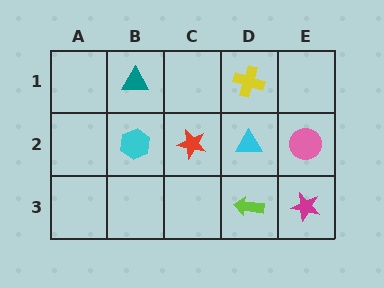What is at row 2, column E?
A pink circle.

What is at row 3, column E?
A magenta star.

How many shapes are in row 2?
4 shapes.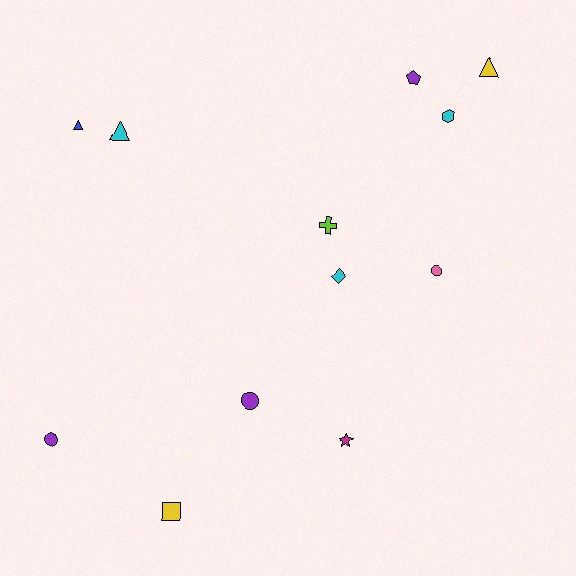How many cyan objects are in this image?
There are 3 cyan objects.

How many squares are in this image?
There is 1 square.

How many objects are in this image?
There are 12 objects.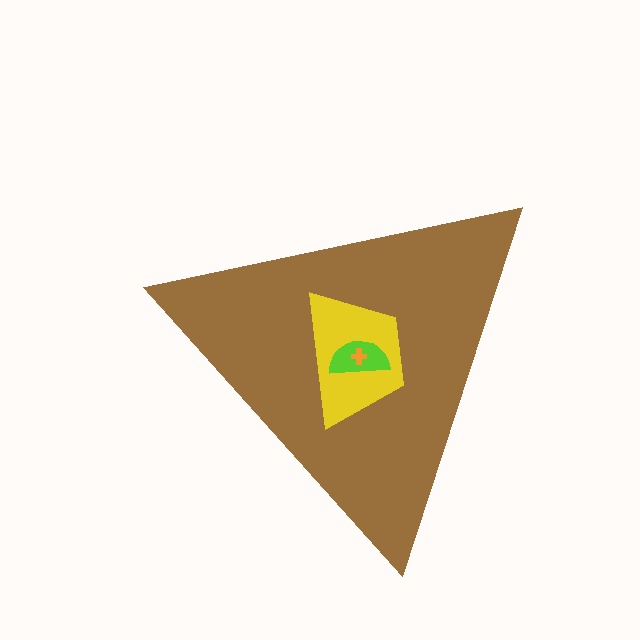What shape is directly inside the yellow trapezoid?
The lime semicircle.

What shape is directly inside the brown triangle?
The yellow trapezoid.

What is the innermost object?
The orange cross.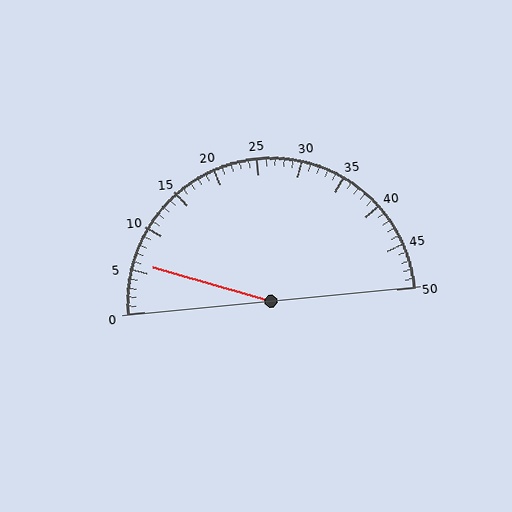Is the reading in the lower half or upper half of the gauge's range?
The reading is in the lower half of the range (0 to 50).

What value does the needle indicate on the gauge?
The needle indicates approximately 6.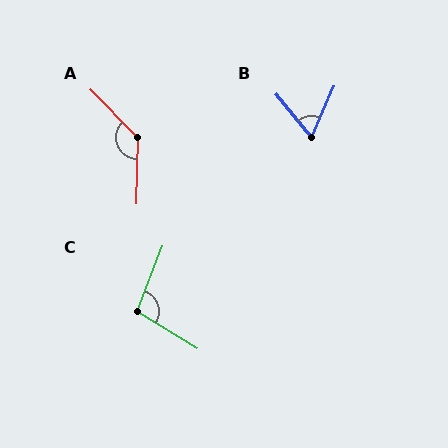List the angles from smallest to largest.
B (62°), C (100°), A (134°).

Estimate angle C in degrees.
Approximately 100 degrees.